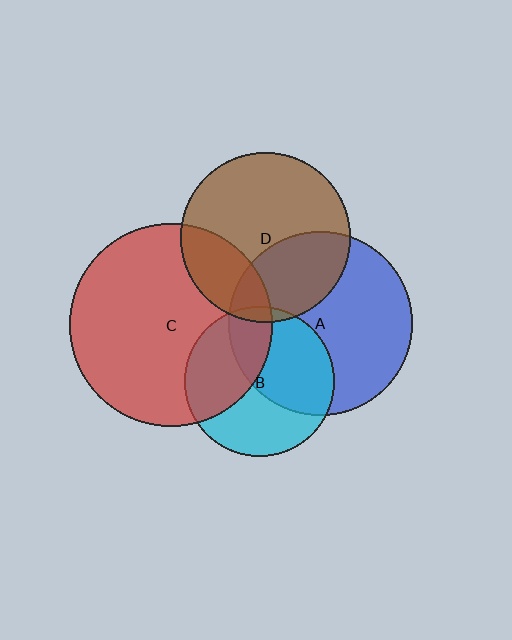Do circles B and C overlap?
Yes.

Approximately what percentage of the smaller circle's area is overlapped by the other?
Approximately 40%.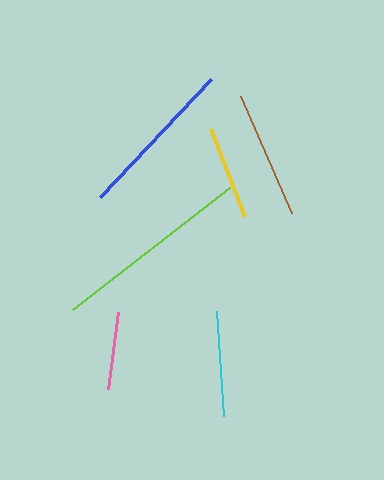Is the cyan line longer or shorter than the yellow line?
The cyan line is longer than the yellow line.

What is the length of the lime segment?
The lime segment is approximately 200 pixels long.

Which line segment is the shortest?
The pink line is the shortest at approximately 78 pixels.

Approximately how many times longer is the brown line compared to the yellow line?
The brown line is approximately 1.3 times the length of the yellow line.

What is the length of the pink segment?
The pink segment is approximately 78 pixels long.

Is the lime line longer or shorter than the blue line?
The lime line is longer than the blue line.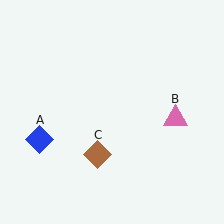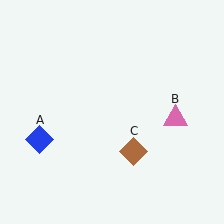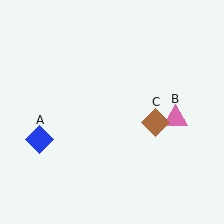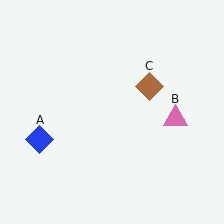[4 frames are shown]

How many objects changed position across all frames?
1 object changed position: brown diamond (object C).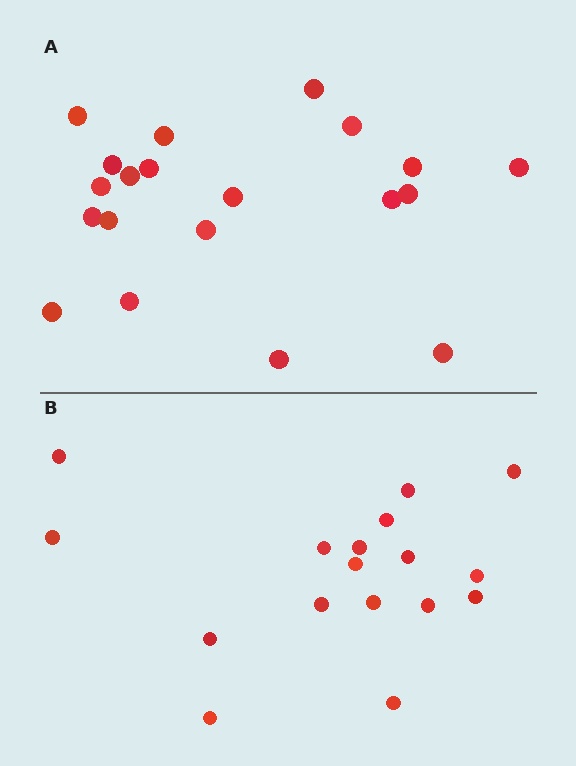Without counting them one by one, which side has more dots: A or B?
Region A (the top region) has more dots.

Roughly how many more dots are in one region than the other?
Region A has just a few more — roughly 2 or 3 more dots than region B.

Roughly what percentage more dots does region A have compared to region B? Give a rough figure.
About 20% more.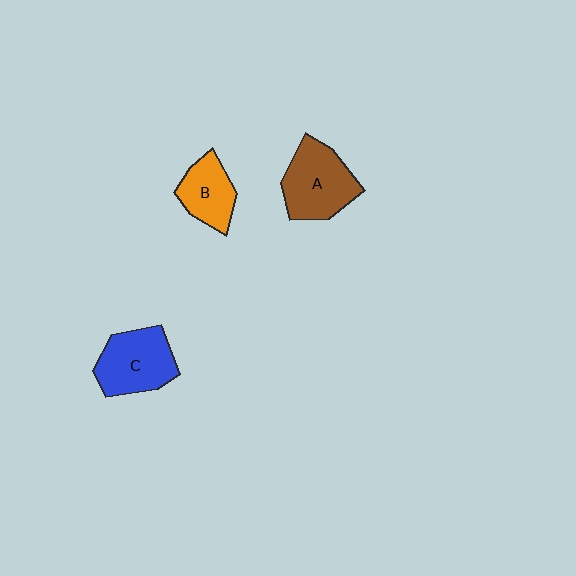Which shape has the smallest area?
Shape B (orange).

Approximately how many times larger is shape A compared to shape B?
Approximately 1.5 times.